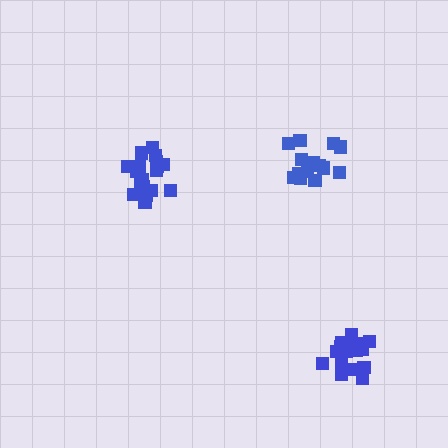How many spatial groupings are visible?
There are 3 spatial groupings.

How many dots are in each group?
Group 1: 20 dots, Group 2: 15 dots, Group 3: 19 dots (54 total).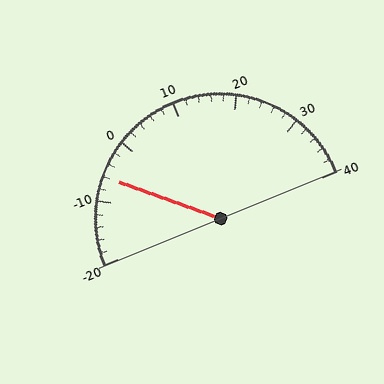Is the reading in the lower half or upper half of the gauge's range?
The reading is in the lower half of the range (-20 to 40).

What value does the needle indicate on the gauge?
The needle indicates approximately -6.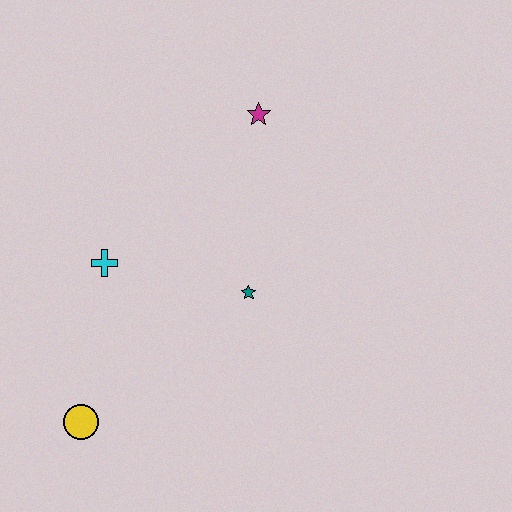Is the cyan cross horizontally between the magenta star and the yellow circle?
Yes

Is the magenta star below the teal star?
No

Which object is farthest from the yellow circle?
The magenta star is farthest from the yellow circle.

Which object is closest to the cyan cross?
The teal star is closest to the cyan cross.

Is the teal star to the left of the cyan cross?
No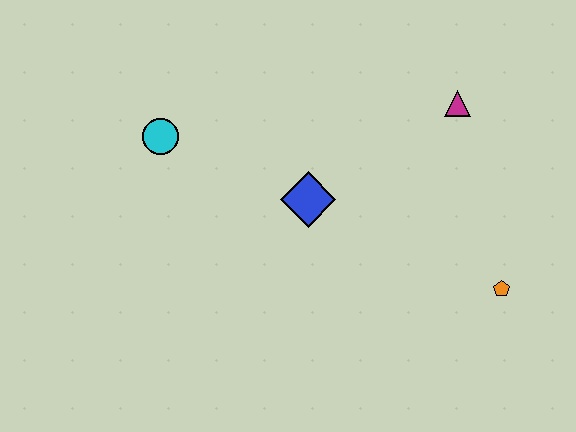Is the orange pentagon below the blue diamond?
Yes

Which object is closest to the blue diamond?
The cyan circle is closest to the blue diamond.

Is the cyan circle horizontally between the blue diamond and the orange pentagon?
No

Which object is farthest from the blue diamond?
The orange pentagon is farthest from the blue diamond.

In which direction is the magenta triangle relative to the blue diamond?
The magenta triangle is to the right of the blue diamond.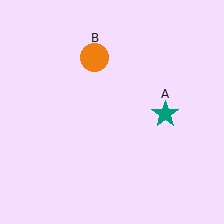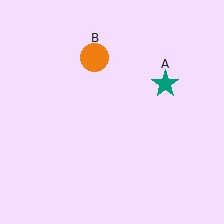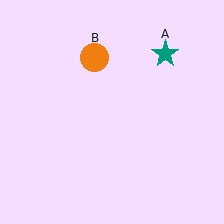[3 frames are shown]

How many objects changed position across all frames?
1 object changed position: teal star (object A).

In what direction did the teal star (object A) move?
The teal star (object A) moved up.